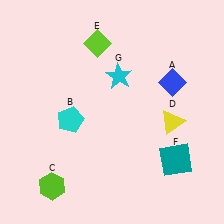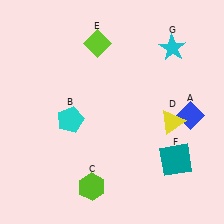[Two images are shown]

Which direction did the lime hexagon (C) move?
The lime hexagon (C) moved right.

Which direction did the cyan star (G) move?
The cyan star (G) moved right.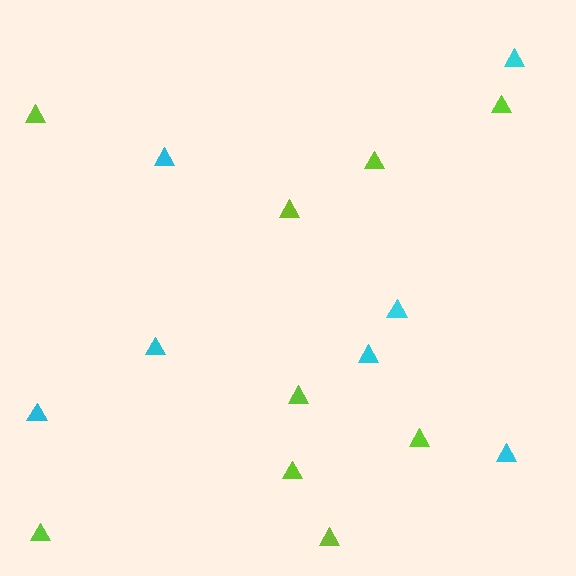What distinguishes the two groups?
There are 2 groups: one group of lime triangles (9) and one group of cyan triangles (7).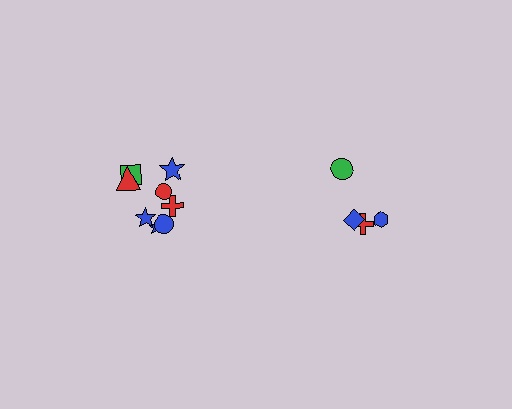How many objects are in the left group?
There are 8 objects.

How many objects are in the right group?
There are 4 objects.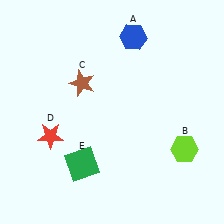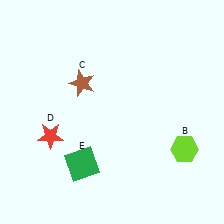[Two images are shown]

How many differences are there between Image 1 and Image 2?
There is 1 difference between the two images.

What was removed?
The blue hexagon (A) was removed in Image 2.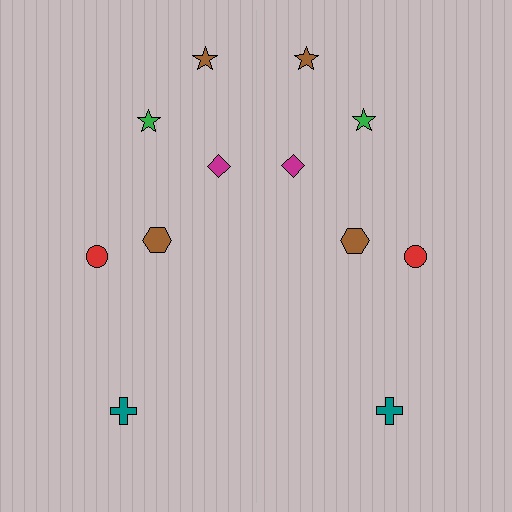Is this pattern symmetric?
Yes, this pattern has bilateral (reflection) symmetry.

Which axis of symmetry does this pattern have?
The pattern has a vertical axis of symmetry running through the center of the image.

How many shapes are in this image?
There are 12 shapes in this image.